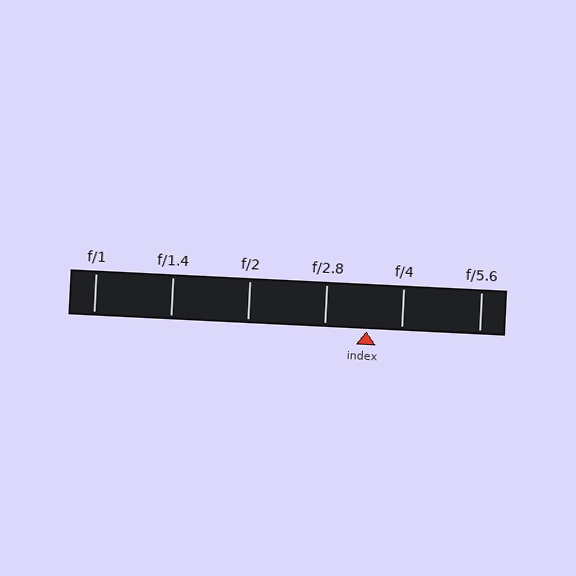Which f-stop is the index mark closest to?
The index mark is closest to f/4.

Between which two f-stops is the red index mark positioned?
The index mark is between f/2.8 and f/4.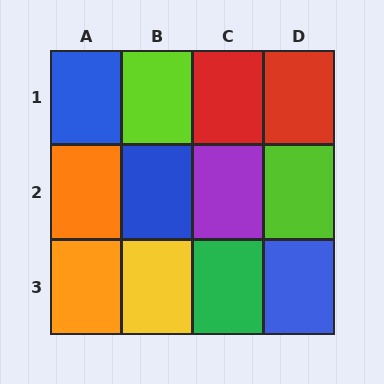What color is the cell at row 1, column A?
Blue.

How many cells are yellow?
1 cell is yellow.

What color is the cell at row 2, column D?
Lime.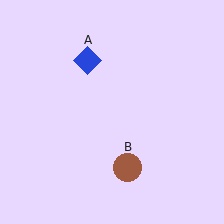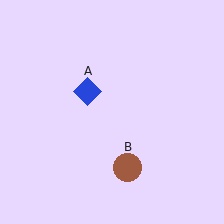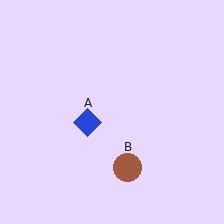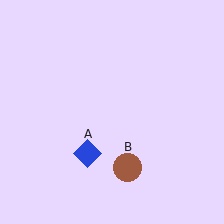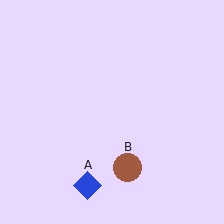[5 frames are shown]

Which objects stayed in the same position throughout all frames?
Brown circle (object B) remained stationary.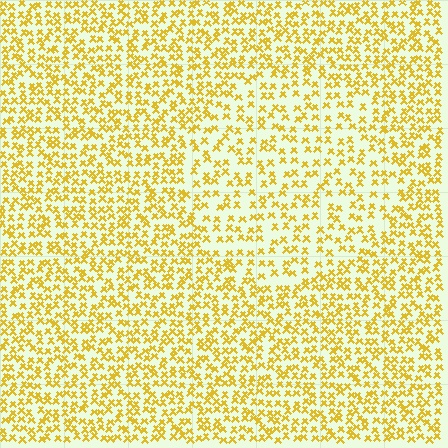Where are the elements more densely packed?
The elements are more densely packed outside the circle boundary.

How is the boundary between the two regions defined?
The boundary is defined by a change in element density (approximately 1.6x ratio). All elements are the same color, size, and shape.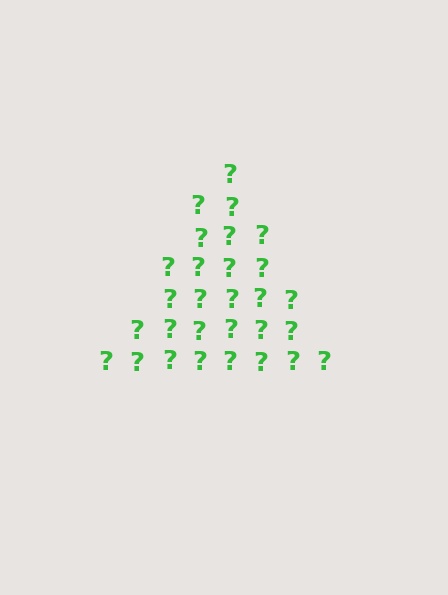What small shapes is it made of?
It is made of small question marks.